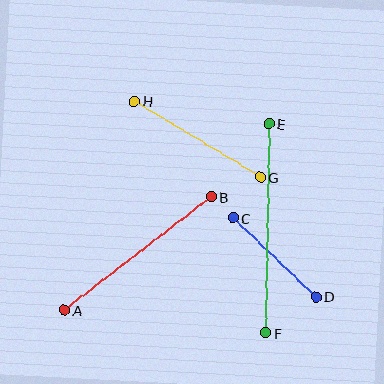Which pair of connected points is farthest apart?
Points E and F are farthest apart.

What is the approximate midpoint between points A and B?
The midpoint is at approximately (138, 253) pixels.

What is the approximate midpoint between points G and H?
The midpoint is at approximately (197, 139) pixels.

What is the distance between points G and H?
The distance is approximately 147 pixels.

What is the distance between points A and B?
The distance is approximately 185 pixels.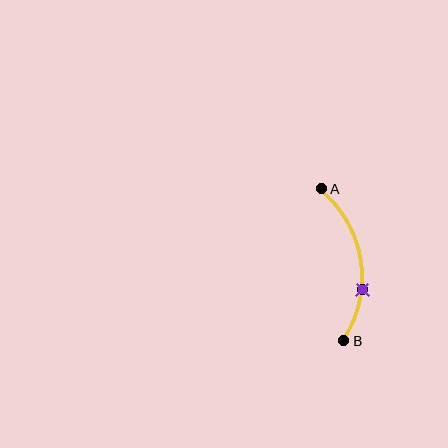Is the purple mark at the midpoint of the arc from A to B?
No. The purple mark lies on the arc but is closer to endpoint B. The arc midpoint would be at the point on the curve equidistant along the arc from both A and B.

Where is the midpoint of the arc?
The arc midpoint is the point on the curve farthest from the straight line joining A and B. It sits to the right of that line.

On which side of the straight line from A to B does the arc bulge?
The arc bulges to the right of the straight line connecting A and B.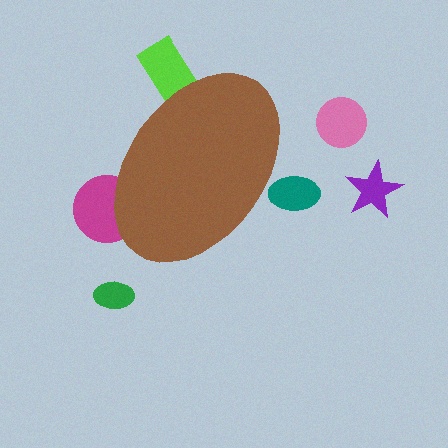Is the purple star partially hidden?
No, the purple star is fully visible.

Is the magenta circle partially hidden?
Yes, the magenta circle is partially hidden behind the brown ellipse.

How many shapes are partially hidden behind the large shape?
3 shapes are partially hidden.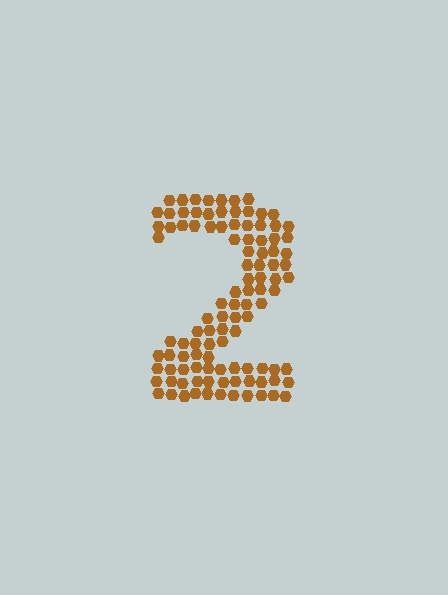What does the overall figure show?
The overall figure shows the digit 2.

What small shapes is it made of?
It is made of small hexagons.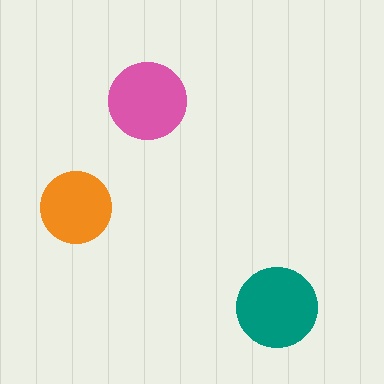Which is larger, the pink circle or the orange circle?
The pink one.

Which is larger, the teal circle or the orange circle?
The teal one.